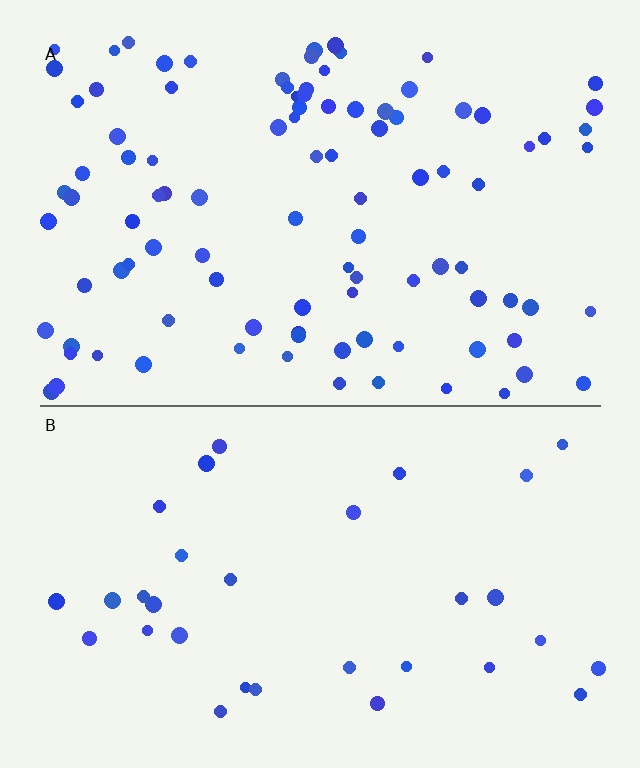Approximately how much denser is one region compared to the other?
Approximately 3.0× — region A over region B.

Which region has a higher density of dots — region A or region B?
A (the top).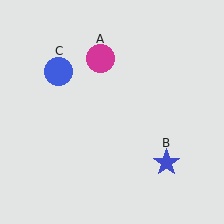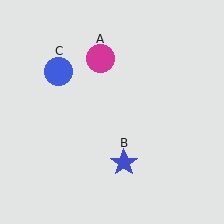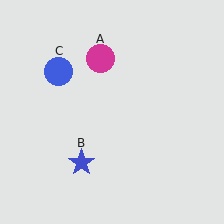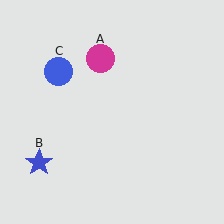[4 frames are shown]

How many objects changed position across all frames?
1 object changed position: blue star (object B).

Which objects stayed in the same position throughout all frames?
Magenta circle (object A) and blue circle (object C) remained stationary.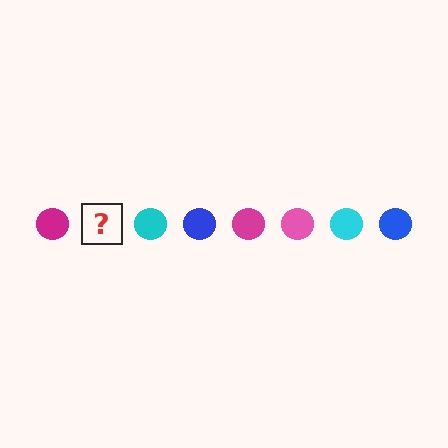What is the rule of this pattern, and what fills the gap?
The rule is that the pattern cycles through magenta, pink, cyan, blue circles. The gap should be filled with a pink circle.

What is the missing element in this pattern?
The missing element is a pink circle.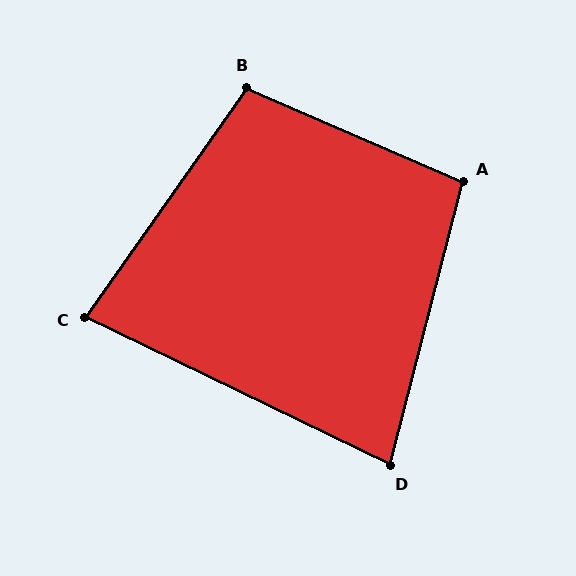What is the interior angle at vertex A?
Approximately 99 degrees (obtuse).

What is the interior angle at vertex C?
Approximately 81 degrees (acute).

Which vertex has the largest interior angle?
B, at approximately 102 degrees.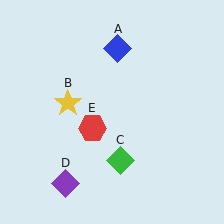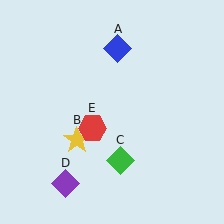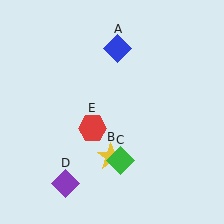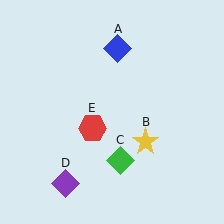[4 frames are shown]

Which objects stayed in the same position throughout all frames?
Blue diamond (object A) and green diamond (object C) and purple diamond (object D) and red hexagon (object E) remained stationary.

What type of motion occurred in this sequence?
The yellow star (object B) rotated counterclockwise around the center of the scene.